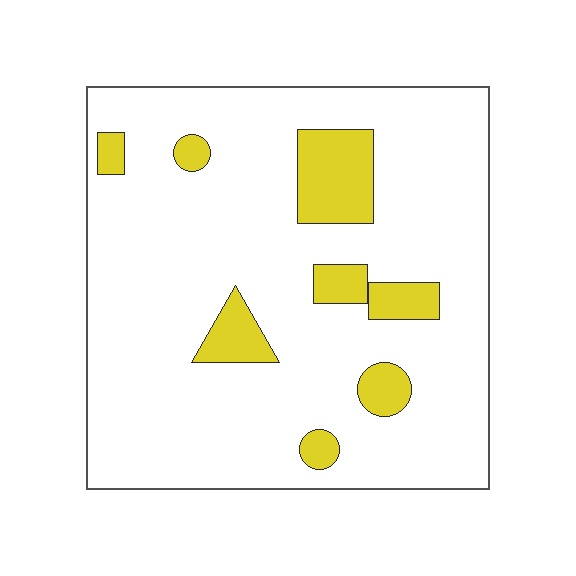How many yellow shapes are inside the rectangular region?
8.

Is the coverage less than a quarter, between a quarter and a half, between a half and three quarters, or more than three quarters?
Less than a quarter.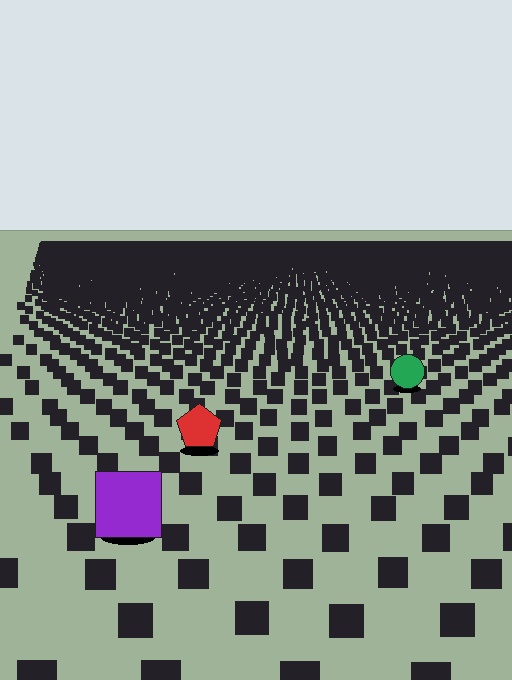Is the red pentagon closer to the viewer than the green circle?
Yes. The red pentagon is closer — you can tell from the texture gradient: the ground texture is coarser near it.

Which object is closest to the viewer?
The purple square is closest. The texture marks near it are larger and more spread out.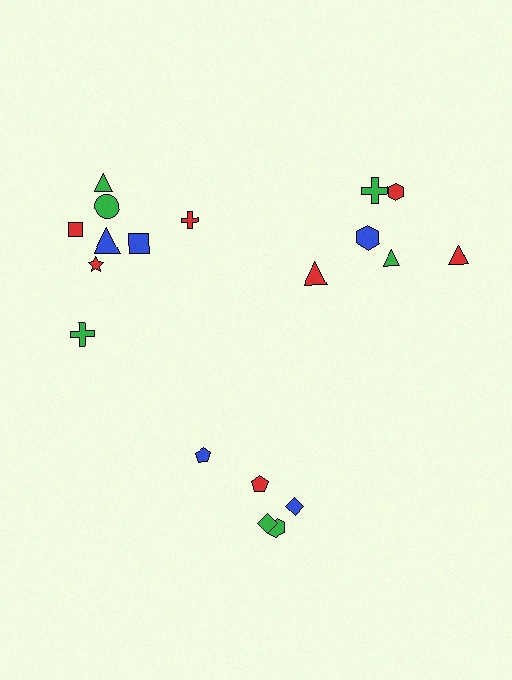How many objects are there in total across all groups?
There are 19 objects.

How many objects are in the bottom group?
There are 5 objects.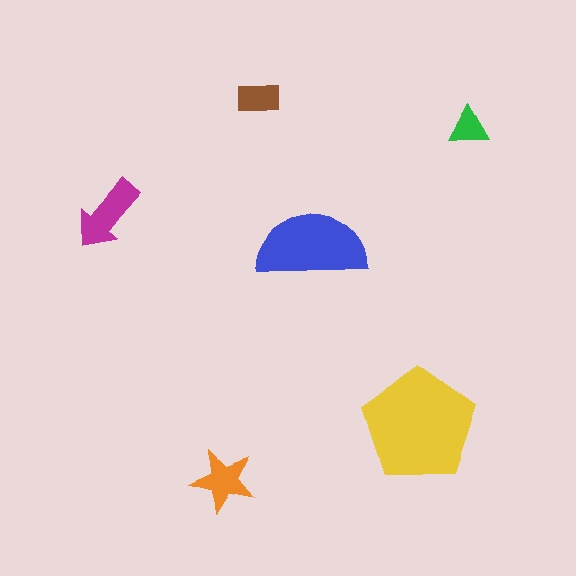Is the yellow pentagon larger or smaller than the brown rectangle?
Larger.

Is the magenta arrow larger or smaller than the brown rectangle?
Larger.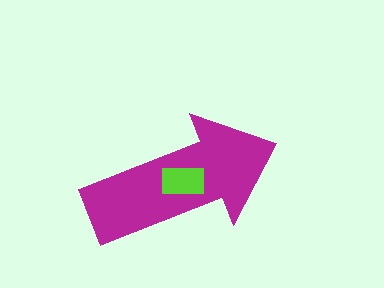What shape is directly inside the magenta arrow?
The lime rectangle.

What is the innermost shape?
The lime rectangle.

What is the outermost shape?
The magenta arrow.